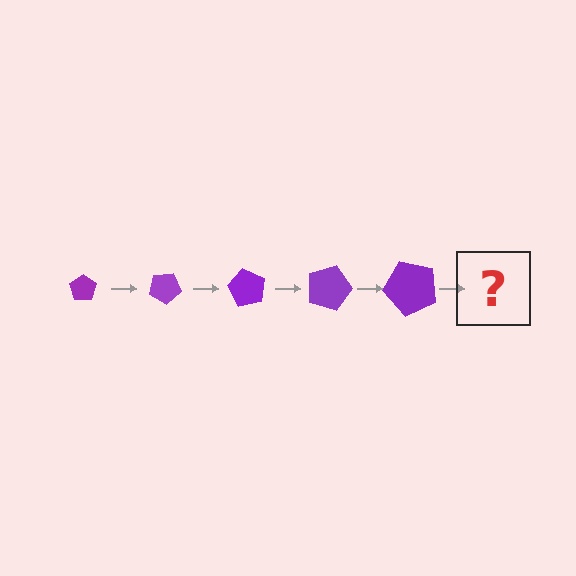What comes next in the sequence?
The next element should be a pentagon, larger than the previous one and rotated 150 degrees from the start.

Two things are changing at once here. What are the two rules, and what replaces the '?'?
The two rules are that the pentagon grows larger each step and it rotates 30 degrees each step. The '?' should be a pentagon, larger than the previous one and rotated 150 degrees from the start.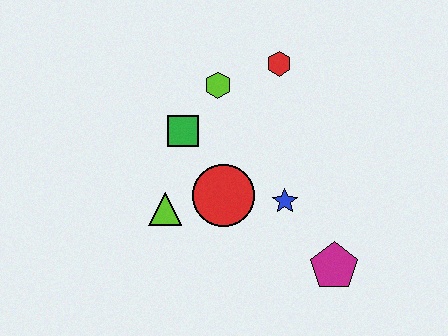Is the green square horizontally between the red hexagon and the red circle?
No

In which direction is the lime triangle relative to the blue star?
The lime triangle is to the left of the blue star.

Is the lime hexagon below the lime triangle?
No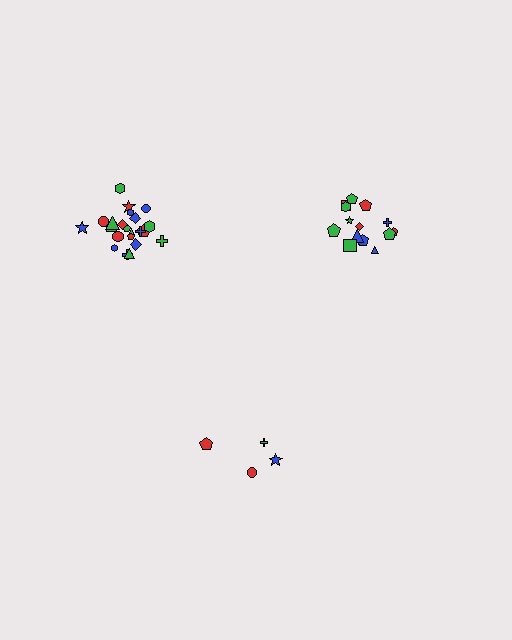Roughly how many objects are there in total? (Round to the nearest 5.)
Roughly 40 objects in total.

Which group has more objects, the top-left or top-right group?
The top-left group.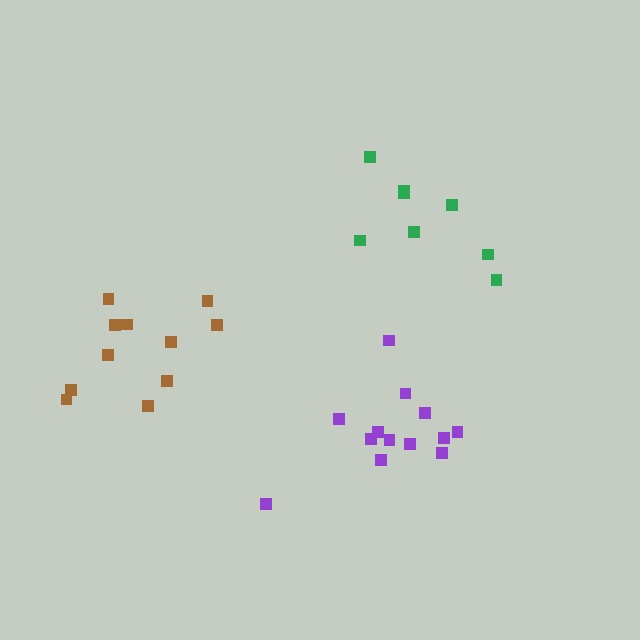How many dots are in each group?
Group 1: 11 dots, Group 2: 13 dots, Group 3: 8 dots (32 total).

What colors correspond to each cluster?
The clusters are colored: brown, purple, green.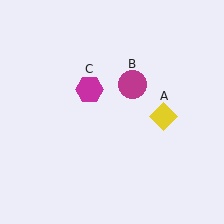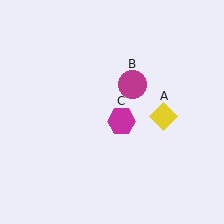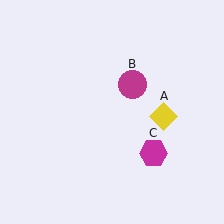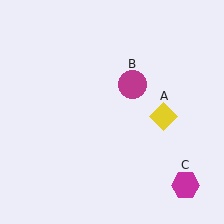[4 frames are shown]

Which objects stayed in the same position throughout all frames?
Yellow diamond (object A) and magenta circle (object B) remained stationary.